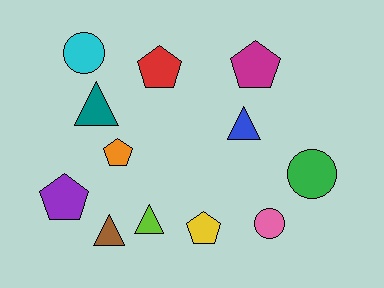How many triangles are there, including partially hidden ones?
There are 4 triangles.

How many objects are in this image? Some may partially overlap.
There are 12 objects.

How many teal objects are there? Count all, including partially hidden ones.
There is 1 teal object.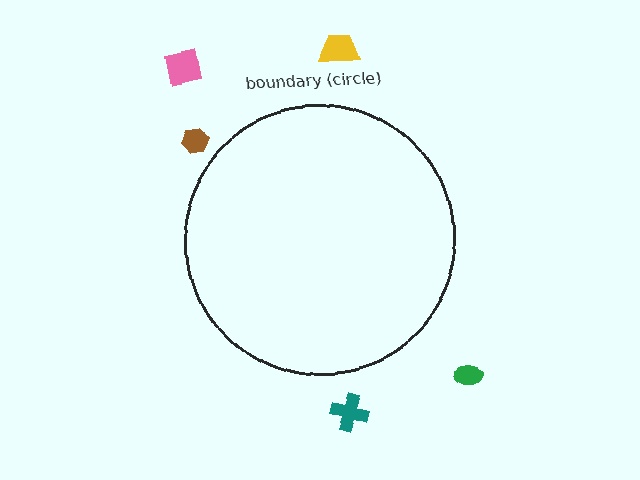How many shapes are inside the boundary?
0 inside, 5 outside.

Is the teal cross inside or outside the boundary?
Outside.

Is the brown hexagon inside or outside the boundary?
Outside.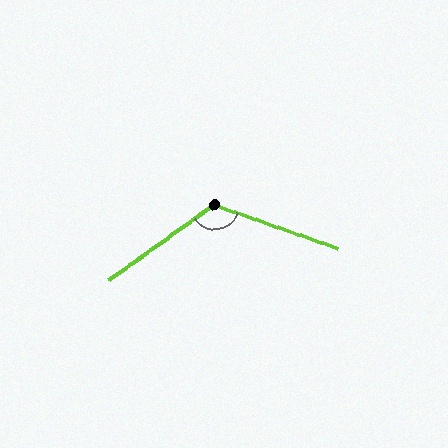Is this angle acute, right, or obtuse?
It is obtuse.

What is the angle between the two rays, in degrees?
Approximately 125 degrees.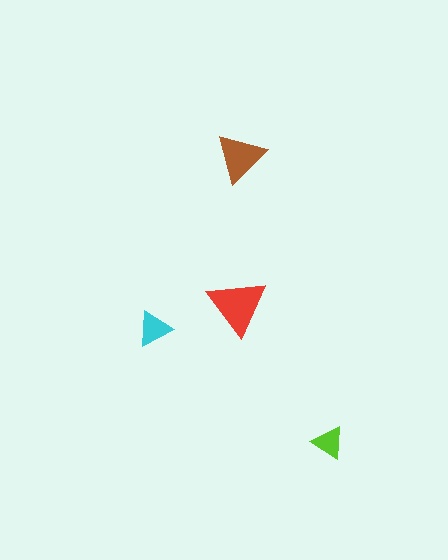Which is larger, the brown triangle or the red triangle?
The red one.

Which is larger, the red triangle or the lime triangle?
The red one.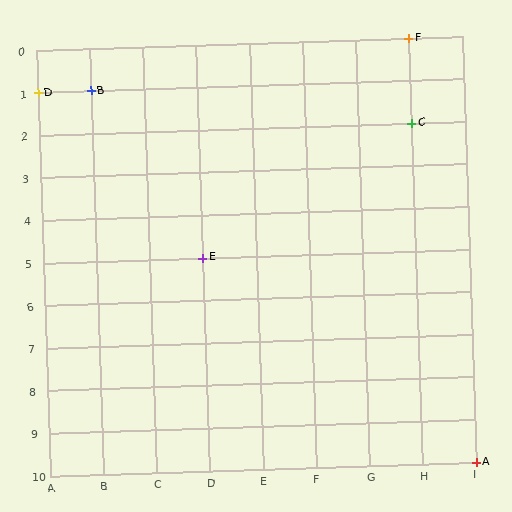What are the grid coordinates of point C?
Point C is at grid coordinates (H, 2).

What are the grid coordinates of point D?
Point D is at grid coordinates (A, 1).